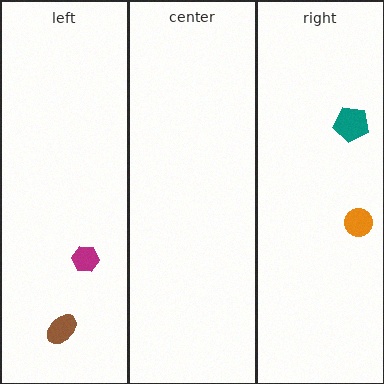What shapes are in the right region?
The teal pentagon, the orange circle.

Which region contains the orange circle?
The right region.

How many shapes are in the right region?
2.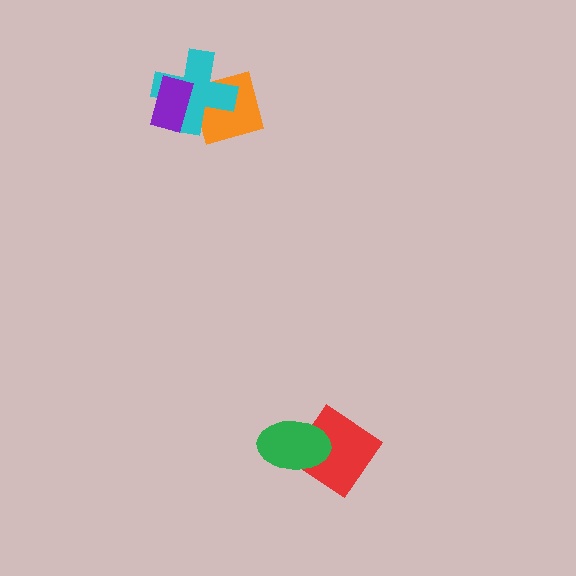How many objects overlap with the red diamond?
1 object overlaps with the red diamond.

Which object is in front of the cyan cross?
The purple rectangle is in front of the cyan cross.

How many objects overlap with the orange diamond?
2 objects overlap with the orange diamond.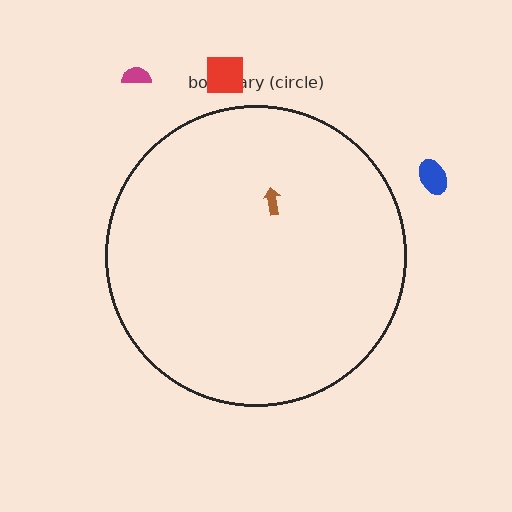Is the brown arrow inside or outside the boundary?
Inside.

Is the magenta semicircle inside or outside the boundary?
Outside.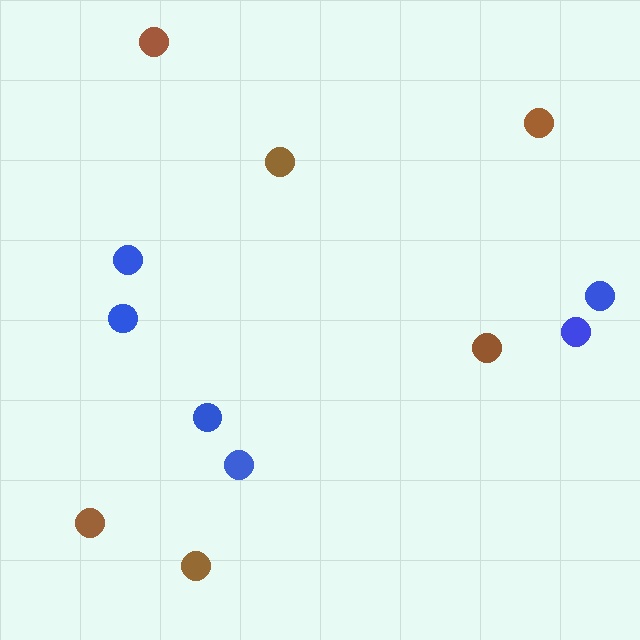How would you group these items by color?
There are 2 groups: one group of brown circles (6) and one group of blue circles (6).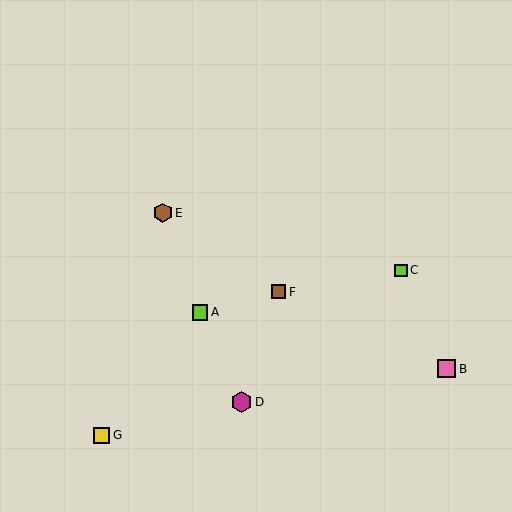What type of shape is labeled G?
Shape G is a yellow square.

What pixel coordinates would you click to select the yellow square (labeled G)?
Click at (102, 435) to select the yellow square G.